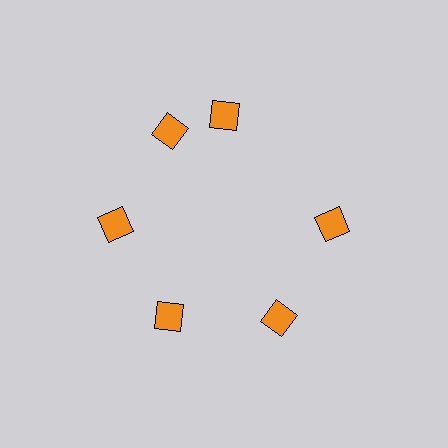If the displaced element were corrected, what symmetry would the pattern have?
It would have 6-fold rotational symmetry — the pattern would map onto itself every 60 degrees.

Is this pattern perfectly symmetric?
No. The 6 orange diamonds are arranged in a ring, but one element near the 1 o'clock position is rotated out of alignment along the ring, breaking the 6-fold rotational symmetry.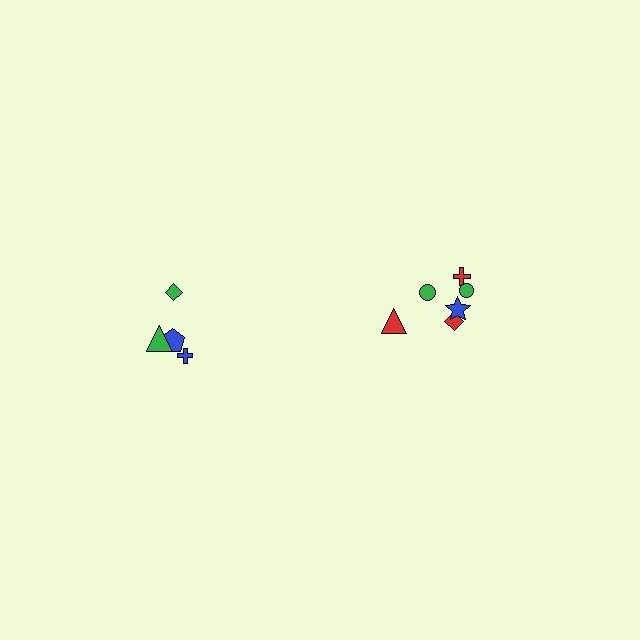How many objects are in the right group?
There are 6 objects.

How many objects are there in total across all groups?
There are 10 objects.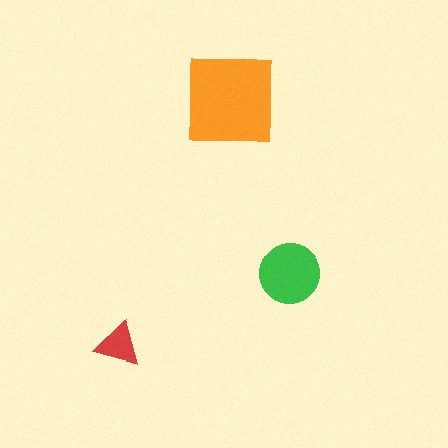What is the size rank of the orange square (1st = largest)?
1st.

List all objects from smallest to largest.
The red triangle, the green circle, the orange square.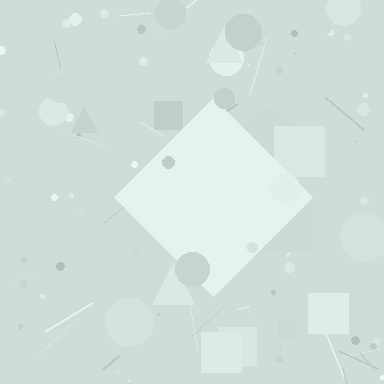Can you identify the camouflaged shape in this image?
The camouflaged shape is a diamond.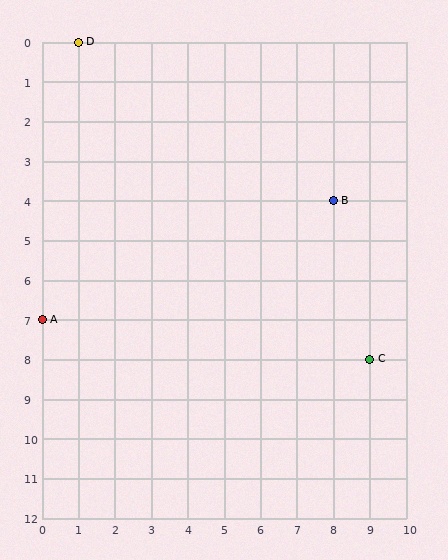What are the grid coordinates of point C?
Point C is at grid coordinates (9, 8).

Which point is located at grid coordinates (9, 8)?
Point C is at (9, 8).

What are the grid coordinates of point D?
Point D is at grid coordinates (1, 0).